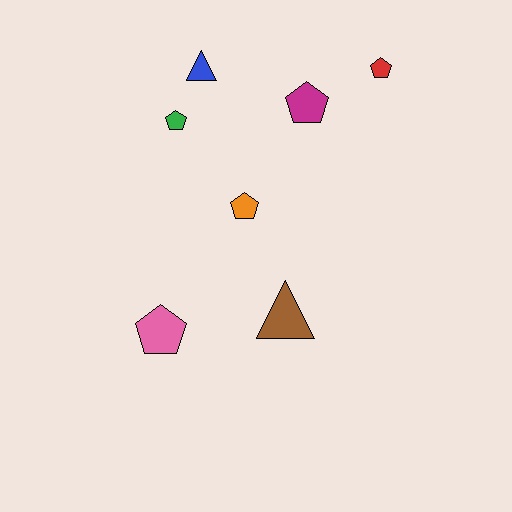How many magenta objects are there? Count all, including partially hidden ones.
There is 1 magenta object.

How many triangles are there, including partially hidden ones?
There are 2 triangles.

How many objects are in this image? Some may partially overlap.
There are 7 objects.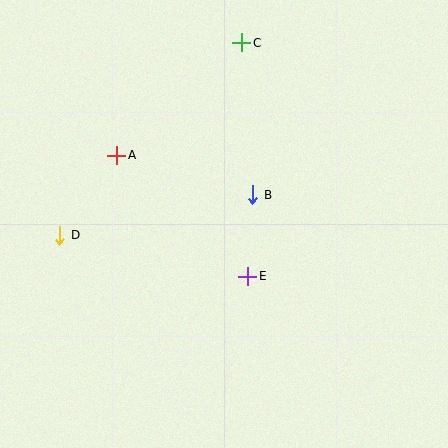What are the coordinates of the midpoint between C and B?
The midpoint between C and B is at (247, 119).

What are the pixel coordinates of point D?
Point D is at (60, 235).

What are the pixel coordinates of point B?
Point B is at (253, 195).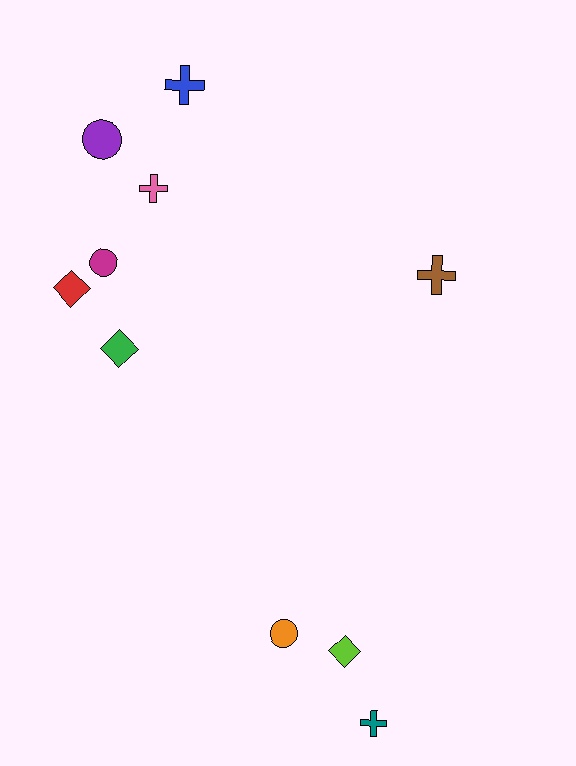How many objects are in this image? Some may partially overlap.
There are 10 objects.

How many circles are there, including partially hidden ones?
There are 3 circles.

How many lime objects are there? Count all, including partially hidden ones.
There is 1 lime object.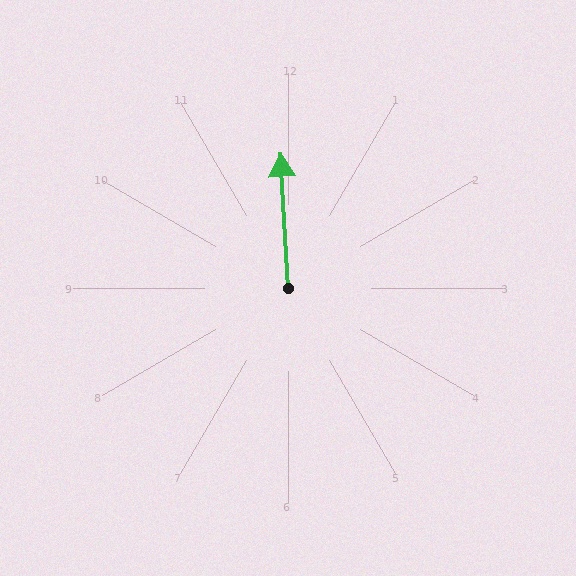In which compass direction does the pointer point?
North.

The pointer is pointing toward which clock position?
Roughly 12 o'clock.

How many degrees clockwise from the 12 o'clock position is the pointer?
Approximately 357 degrees.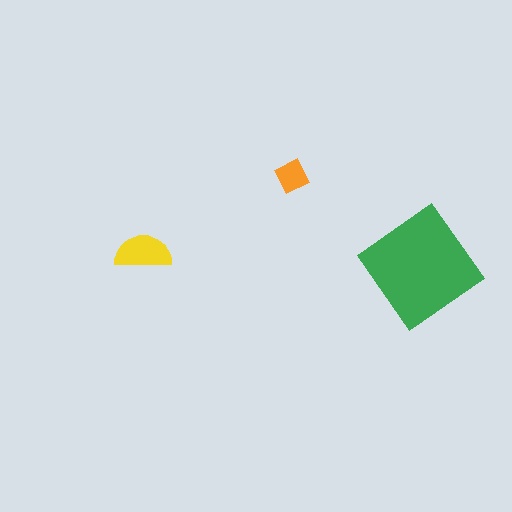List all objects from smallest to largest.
The orange square, the yellow semicircle, the green diamond.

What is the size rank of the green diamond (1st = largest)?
1st.